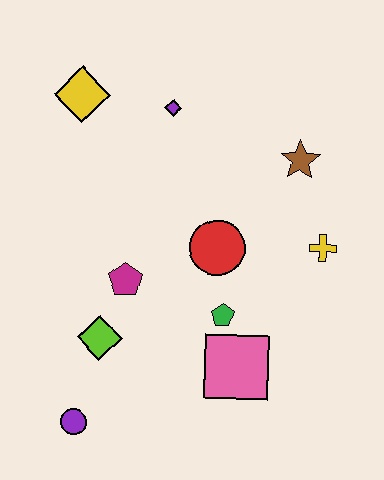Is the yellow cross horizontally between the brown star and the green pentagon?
No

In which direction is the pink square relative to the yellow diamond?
The pink square is below the yellow diamond.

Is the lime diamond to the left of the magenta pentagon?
Yes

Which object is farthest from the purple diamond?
The purple circle is farthest from the purple diamond.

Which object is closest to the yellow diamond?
The purple diamond is closest to the yellow diamond.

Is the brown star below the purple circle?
No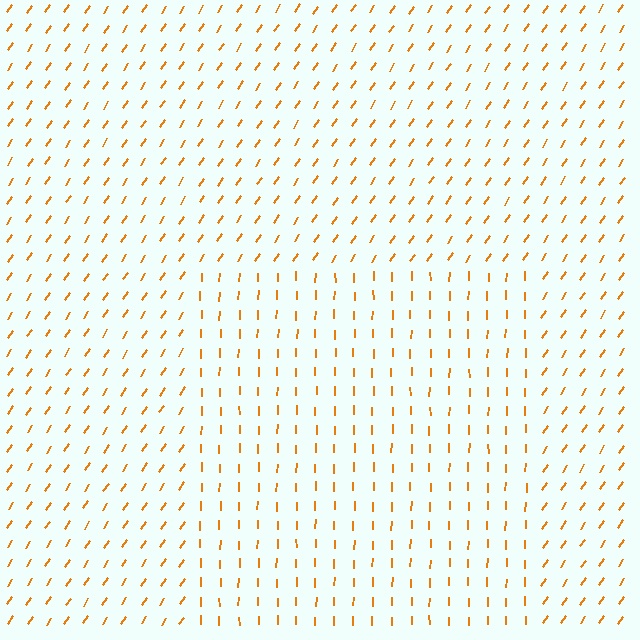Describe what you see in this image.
The image is filled with small orange line segments. A rectangle region in the image has lines oriented differently from the surrounding lines, creating a visible texture boundary.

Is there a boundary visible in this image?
Yes, there is a texture boundary formed by a change in line orientation.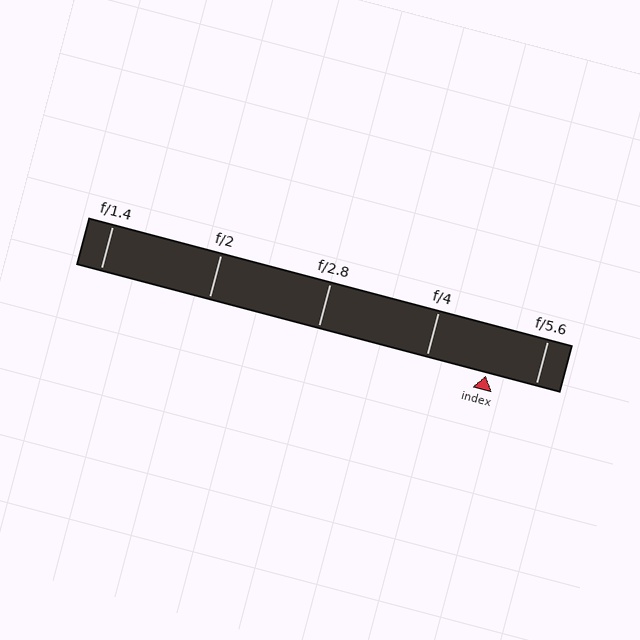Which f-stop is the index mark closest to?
The index mark is closest to f/5.6.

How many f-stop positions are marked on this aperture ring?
There are 5 f-stop positions marked.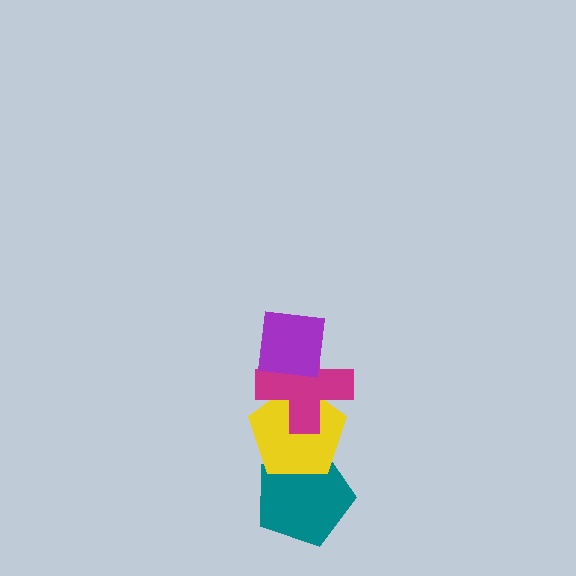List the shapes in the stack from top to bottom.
From top to bottom: the purple square, the magenta cross, the yellow pentagon, the teal pentagon.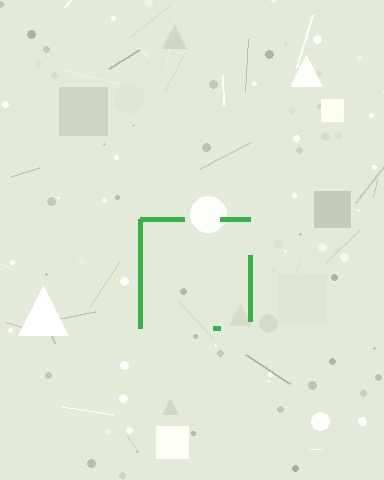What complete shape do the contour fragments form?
The contour fragments form a square.